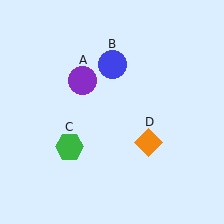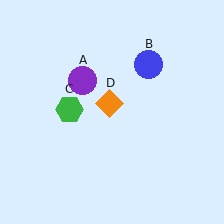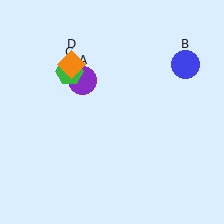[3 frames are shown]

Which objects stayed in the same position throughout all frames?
Purple circle (object A) remained stationary.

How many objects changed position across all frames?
3 objects changed position: blue circle (object B), green hexagon (object C), orange diamond (object D).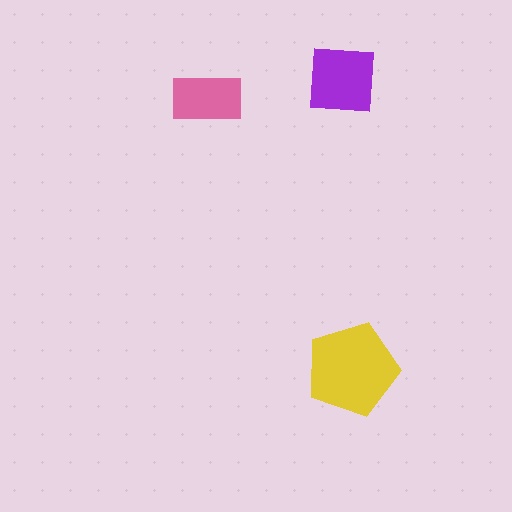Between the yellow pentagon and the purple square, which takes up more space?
The yellow pentagon.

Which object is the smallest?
The pink rectangle.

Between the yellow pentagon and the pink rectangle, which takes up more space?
The yellow pentagon.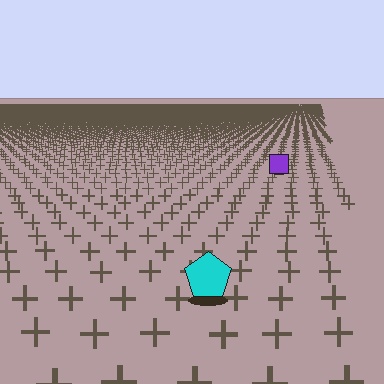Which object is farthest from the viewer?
The purple square is farthest from the viewer. It appears smaller and the ground texture around it is denser.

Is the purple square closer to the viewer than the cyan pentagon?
No. The cyan pentagon is closer — you can tell from the texture gradient: the ground texture is coarser near it.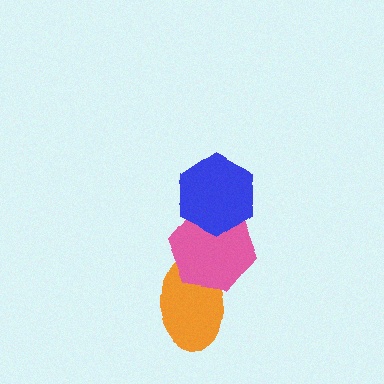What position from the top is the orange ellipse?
The orange ellipse is 3rd from the top.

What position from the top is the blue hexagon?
The blue hexagon is 1st from the top.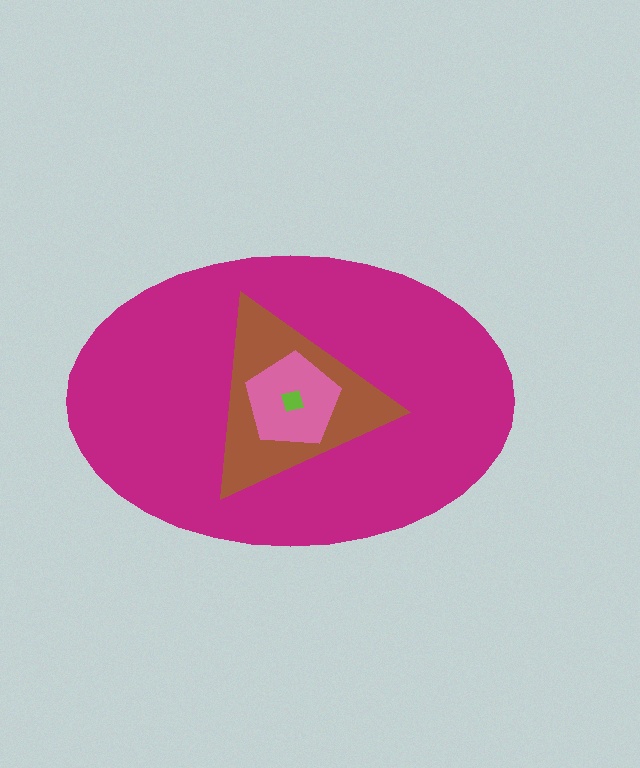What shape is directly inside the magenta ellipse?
The brown triangle.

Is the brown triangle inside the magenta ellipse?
Yes.